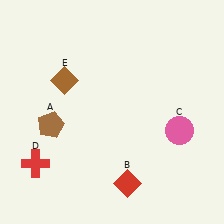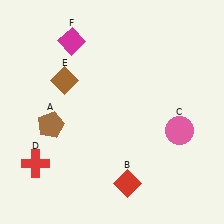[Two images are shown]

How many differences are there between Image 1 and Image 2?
There is 1 difference between the two images.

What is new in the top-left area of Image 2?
A magenta diamond (F) was added in the top-left area of Image 2.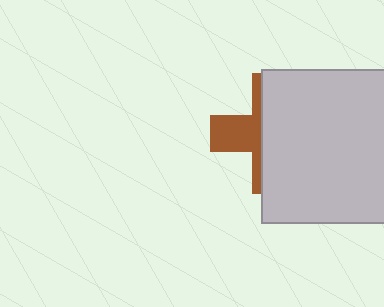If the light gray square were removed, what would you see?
You would see the complete brown cross.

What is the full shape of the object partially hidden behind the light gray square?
The partially hidden object is a brown cross.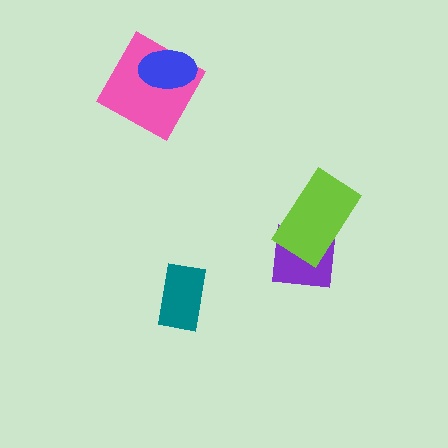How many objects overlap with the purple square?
1 object overlaps with the purple square.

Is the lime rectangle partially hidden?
No, no other shape covers it.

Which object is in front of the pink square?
The blue ellipse is in front of the pink square.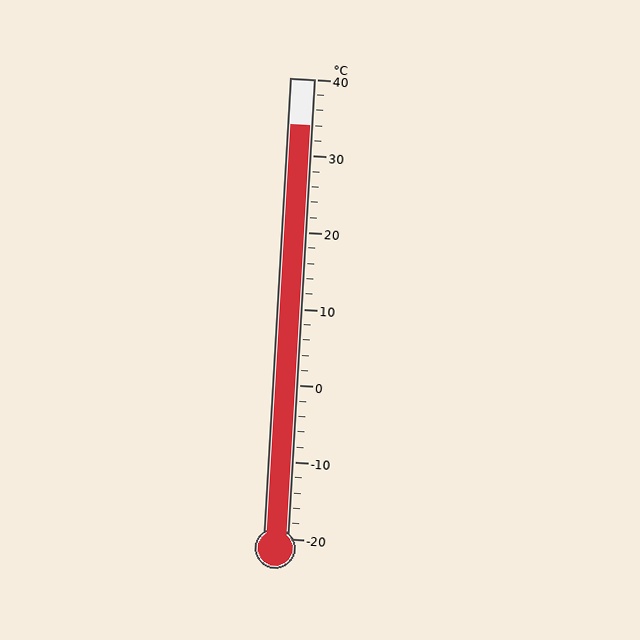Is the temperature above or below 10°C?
The temperature is above 10°C.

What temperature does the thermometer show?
The thermometer shows approximately 34°C.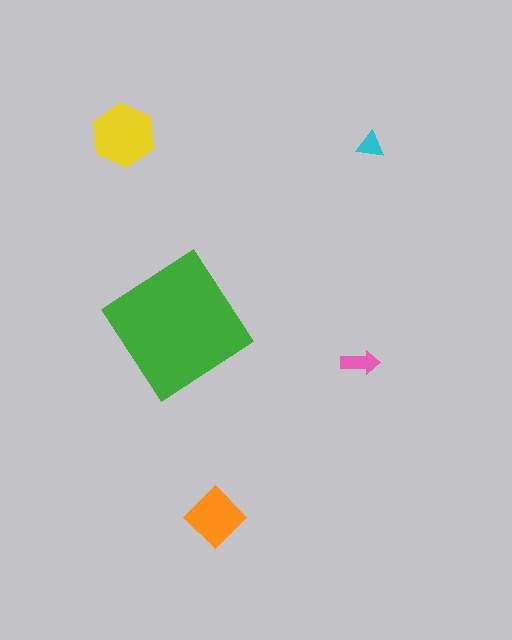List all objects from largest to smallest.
The green diamond, the yellow hexagon, the orange diamond, the pink arrow, the cyan triangle.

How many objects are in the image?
There are 5 objects in the image.